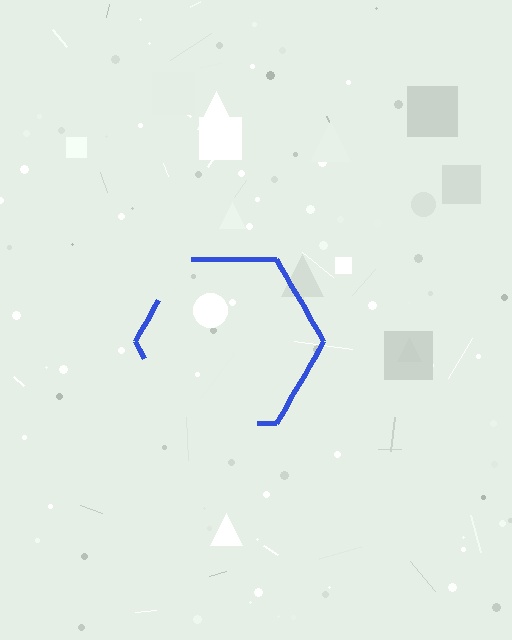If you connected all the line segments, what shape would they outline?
They would outline a hexagon.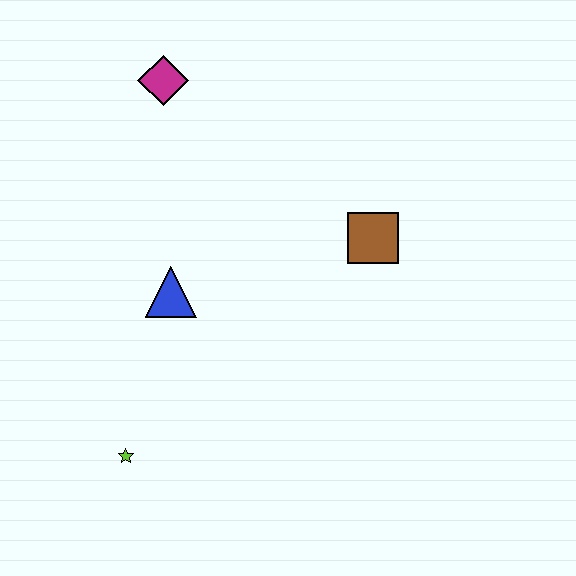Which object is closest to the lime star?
The blue triangle is closest to the lime star.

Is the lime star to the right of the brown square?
No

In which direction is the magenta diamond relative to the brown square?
The magenta diamond is to the left of the brown square.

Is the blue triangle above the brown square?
No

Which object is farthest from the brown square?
The lime star is farthest from the brown square.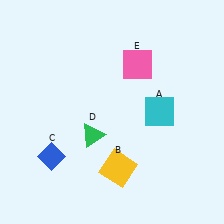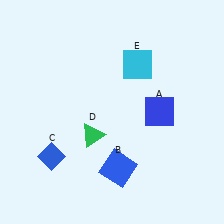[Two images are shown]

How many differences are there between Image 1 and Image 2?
There are 3 differences between the two images.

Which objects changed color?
A changed from cyan to blue. B changed from yellow to blue. E changed from pink to cyan.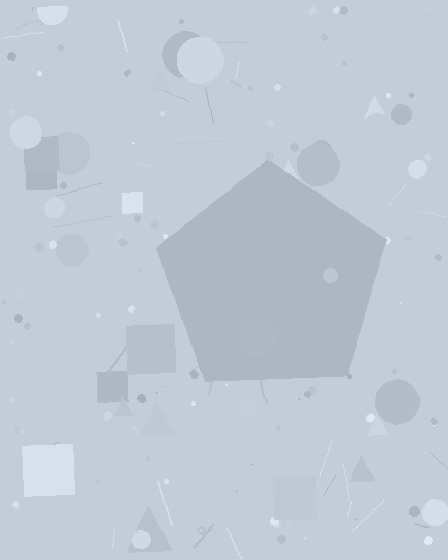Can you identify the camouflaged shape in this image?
The camouflaged shape is a pentagon.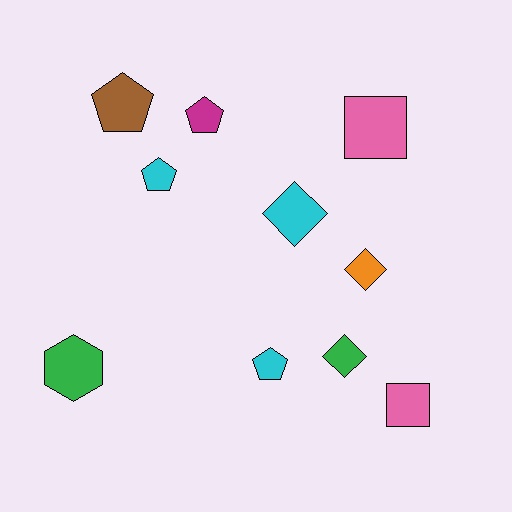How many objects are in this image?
There are 10 objects.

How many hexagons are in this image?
There is 1 hexagon.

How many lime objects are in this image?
There are no lime objects.